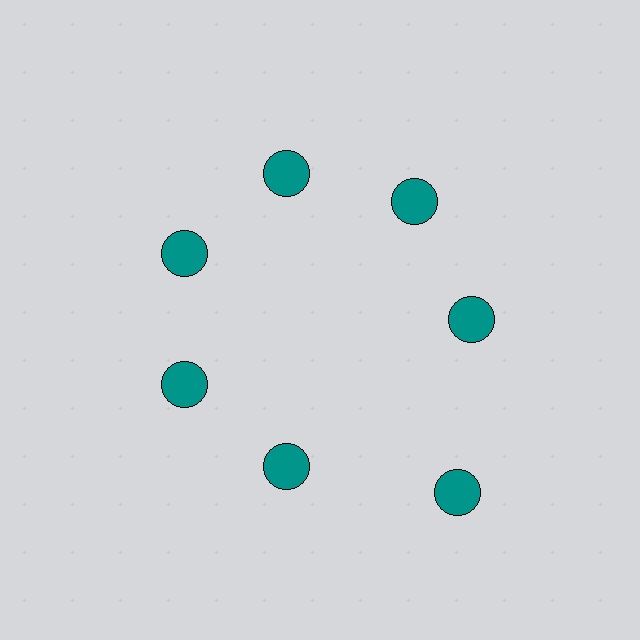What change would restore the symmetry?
The symmetry would be restored by moving it inward, back onto the ring so that all 7 circles sit at equal angles and equal distance from the center.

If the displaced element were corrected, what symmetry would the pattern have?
It would have 7-fold rotational symmetry — the pattern would map onto itself every 51 degrees.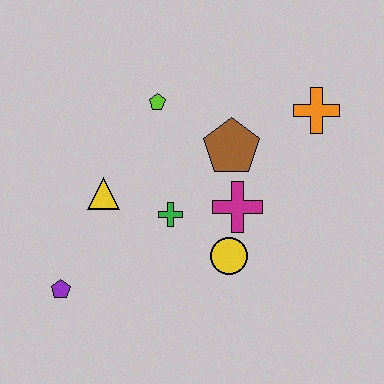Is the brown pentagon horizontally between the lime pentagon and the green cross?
No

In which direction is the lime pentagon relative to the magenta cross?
The lime pentagon is above the magenta cross.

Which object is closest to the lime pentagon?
The brown pentagon is closest to the lime pentagon.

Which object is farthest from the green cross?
The orange cross is farthest from the green cross.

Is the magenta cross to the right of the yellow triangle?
Yes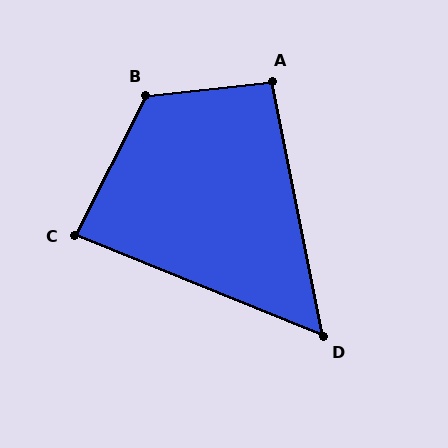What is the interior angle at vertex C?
Approximately 85 degrees (acute).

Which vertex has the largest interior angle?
B, at approximately 123 degrees.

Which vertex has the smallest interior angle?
D, at approximately 57 degrees.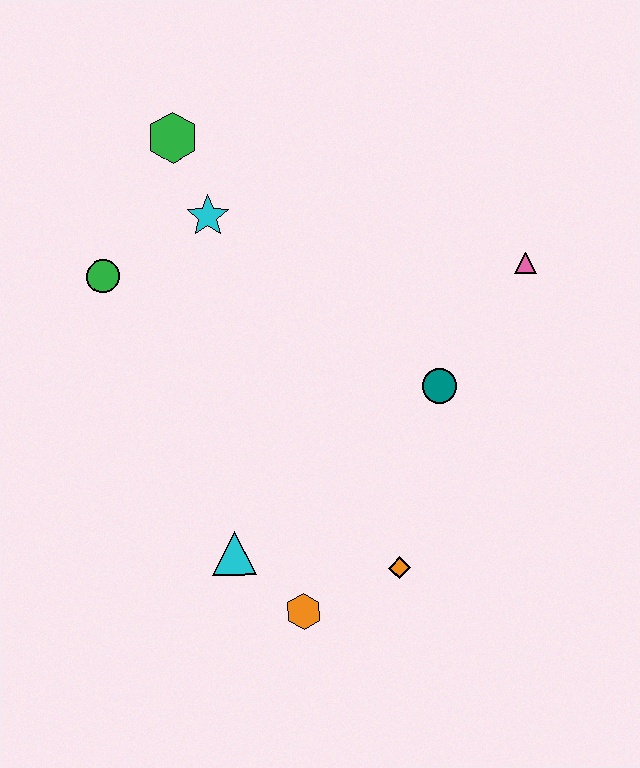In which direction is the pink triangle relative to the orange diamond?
The pink triangle is above the orange diamond.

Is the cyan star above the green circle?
Yes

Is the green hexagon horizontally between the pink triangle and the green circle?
Yes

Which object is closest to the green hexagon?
The cyan star is closest to the green hexagon.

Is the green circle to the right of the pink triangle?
No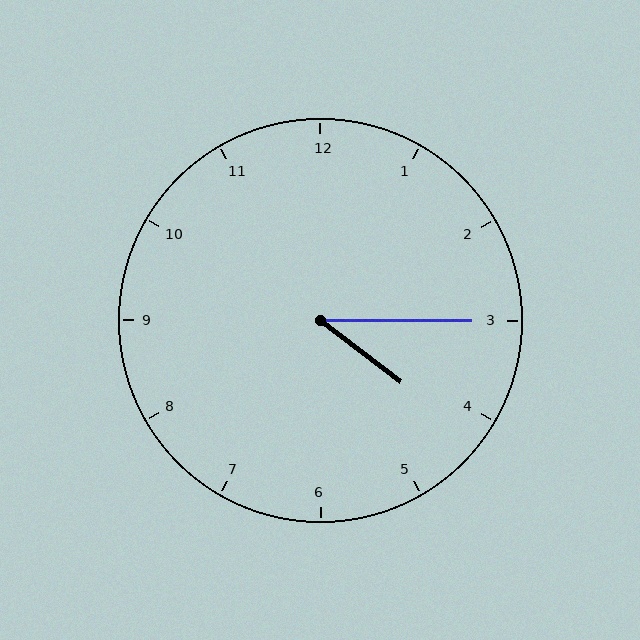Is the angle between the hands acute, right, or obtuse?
It is acute.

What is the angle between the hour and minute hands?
Approximately 38 degrees.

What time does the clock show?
4:15.